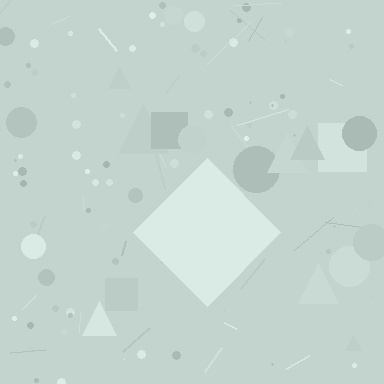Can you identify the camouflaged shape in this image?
The camouflaged shape is a diamond.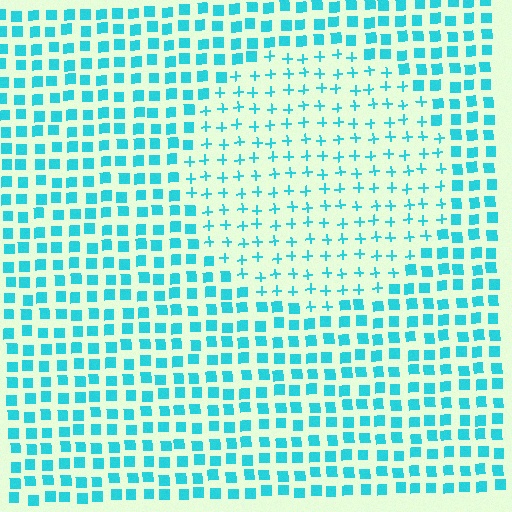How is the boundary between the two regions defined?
The boundary is defined by a change in element shape: plus signs inside vs. squares outside. All elements share the same color and spacing.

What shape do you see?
I see a circle.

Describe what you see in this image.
The image is filled with small cyan elements arranged in a uniform grid. A circle-shaped region contains plus signs, while the surrounding area contains squares. The boundary is defined purely by the change in element shape.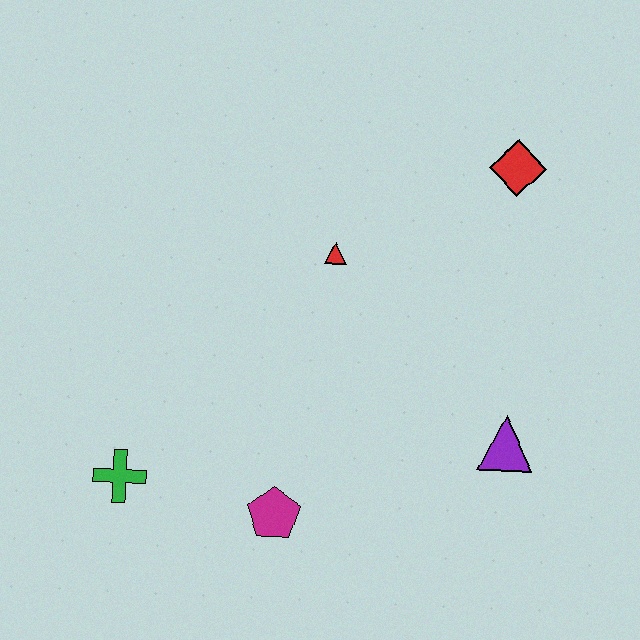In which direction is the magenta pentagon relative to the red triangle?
The magenta pentagon is below the red triangle.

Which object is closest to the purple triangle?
The magenta pentagon is closest to the purple triangle.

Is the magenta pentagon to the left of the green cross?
No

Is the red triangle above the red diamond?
No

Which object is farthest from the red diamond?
The green cross is farthest from the red diamond.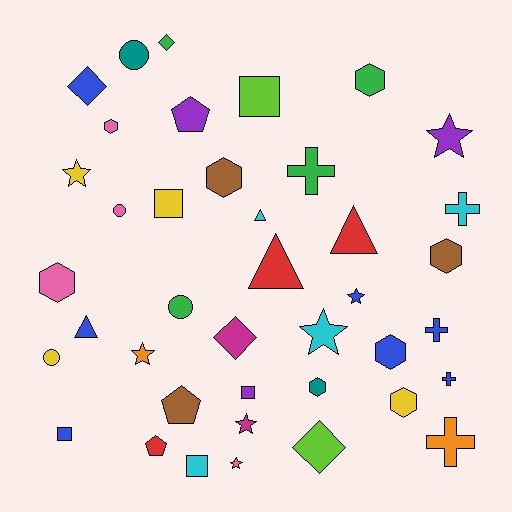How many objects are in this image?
There are 40 objects.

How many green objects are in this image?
There are 4 green objects.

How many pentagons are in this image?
There are 3 pentagons.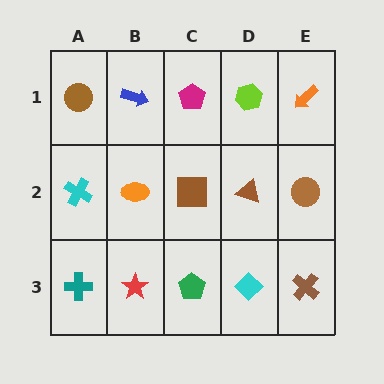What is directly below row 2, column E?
A brown cross.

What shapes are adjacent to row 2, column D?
A lime hexagon (row 1, column D), a cyan diamond (row 3, column D), a brown square (row 2, column C), a brown circle (row 2, column E).